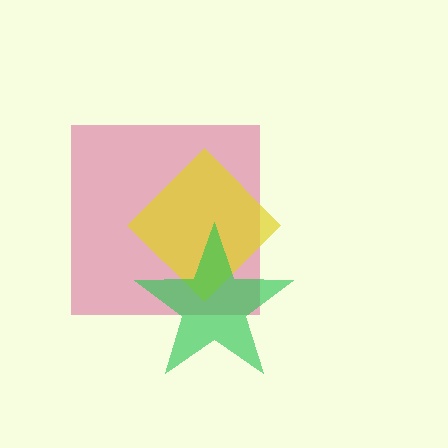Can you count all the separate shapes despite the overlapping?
Yes, there are 3 separate shapes.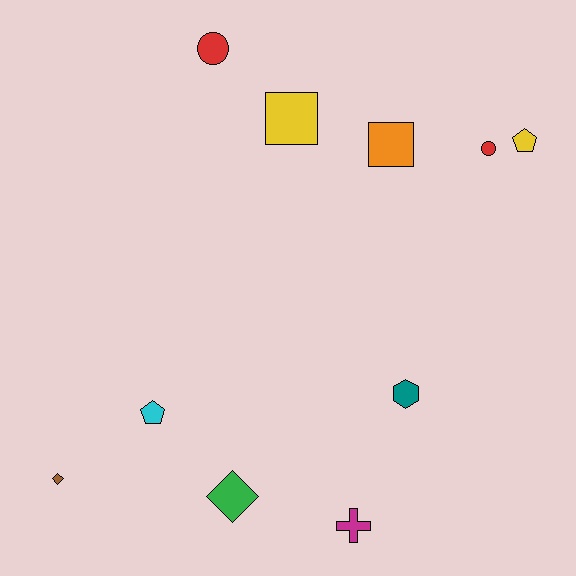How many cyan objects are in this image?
There is 1 cyan object.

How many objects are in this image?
There are 10 objects.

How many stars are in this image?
There are no stars.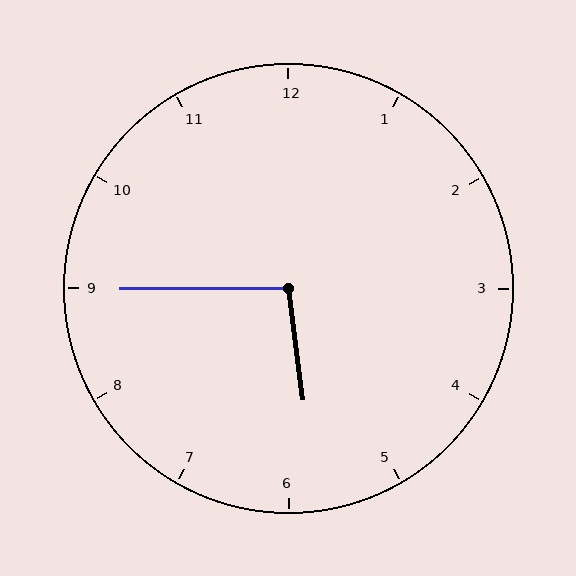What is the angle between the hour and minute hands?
Approximately 98 degrees.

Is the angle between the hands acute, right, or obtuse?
It is obtuse.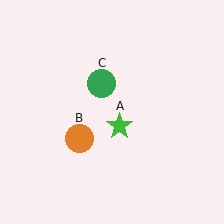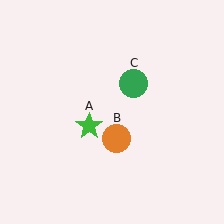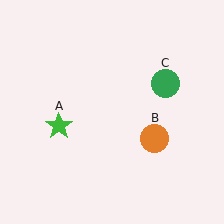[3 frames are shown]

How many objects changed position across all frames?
3 objects changed position: green star (object A), orange circle (object B), green circle (object C).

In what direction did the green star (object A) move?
The green star (object A) moved left.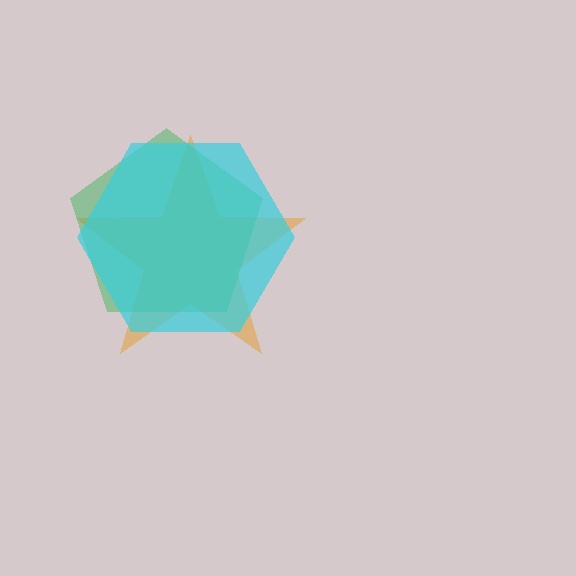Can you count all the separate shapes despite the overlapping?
Yes, there are 3 separate shapes.